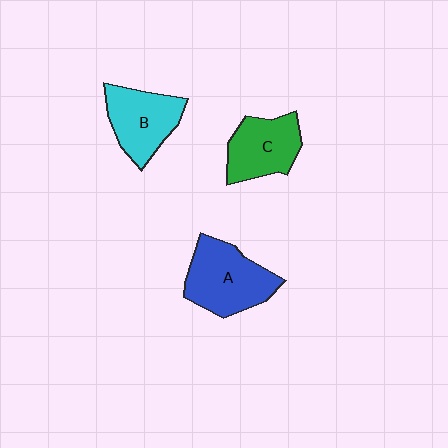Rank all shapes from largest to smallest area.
From largest to smallest: A (blue), B (cyan), C (green).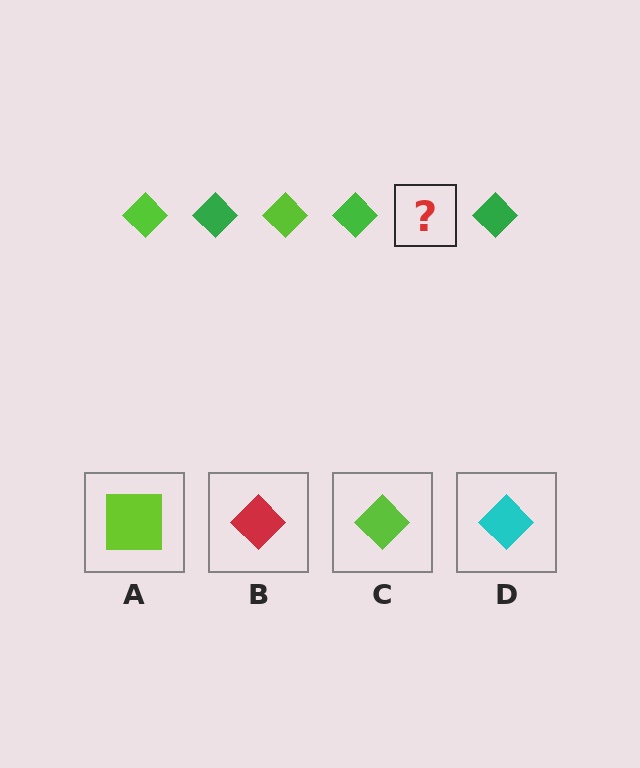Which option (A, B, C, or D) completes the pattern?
C.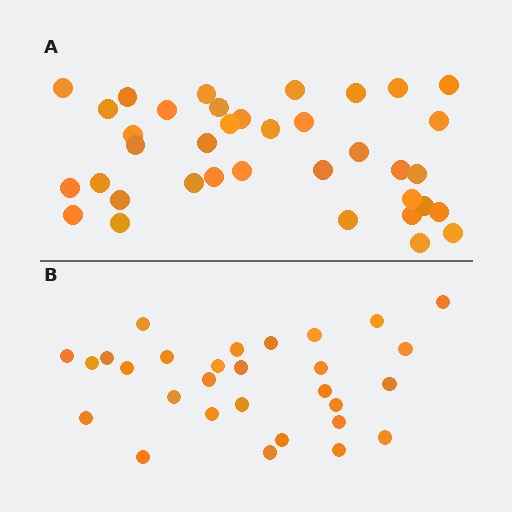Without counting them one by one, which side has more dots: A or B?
Region A (the top region) has more dots.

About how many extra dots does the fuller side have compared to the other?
Region A has roughly 8 or so more dots than region B.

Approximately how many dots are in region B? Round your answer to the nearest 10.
About 30 dots. (The exact count is 29, which rounds to 30.)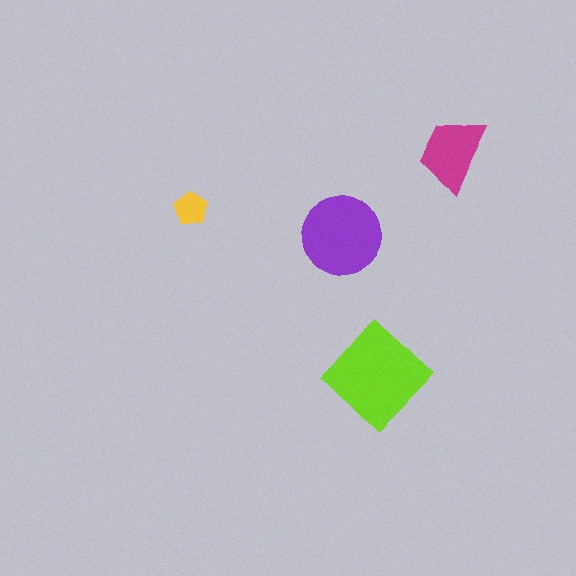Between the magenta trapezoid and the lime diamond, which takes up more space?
The lime diamond.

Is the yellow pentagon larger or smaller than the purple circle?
Smaller.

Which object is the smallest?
The yellow pentagon.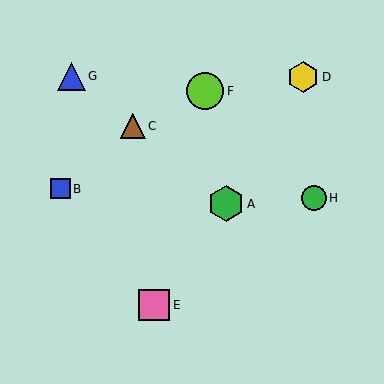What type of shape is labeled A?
Shape A is a green hexagon.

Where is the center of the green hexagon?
The center of the green hexagon is at (226, 204).